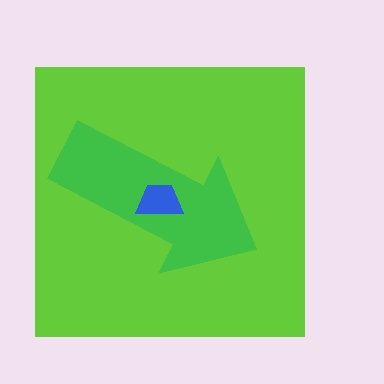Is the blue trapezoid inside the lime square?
Yes.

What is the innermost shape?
The blue trapezoid.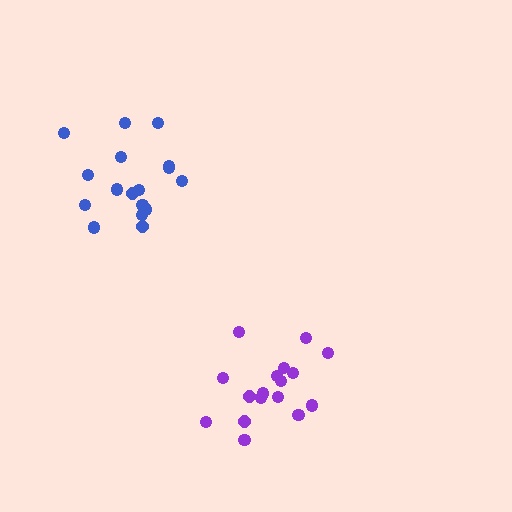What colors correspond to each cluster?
The clusters are colored: purple, blue.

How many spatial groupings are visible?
There are 2 spatial groupings.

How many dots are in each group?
Group 1: 17 dots, Group 2: 17 dots (34 total).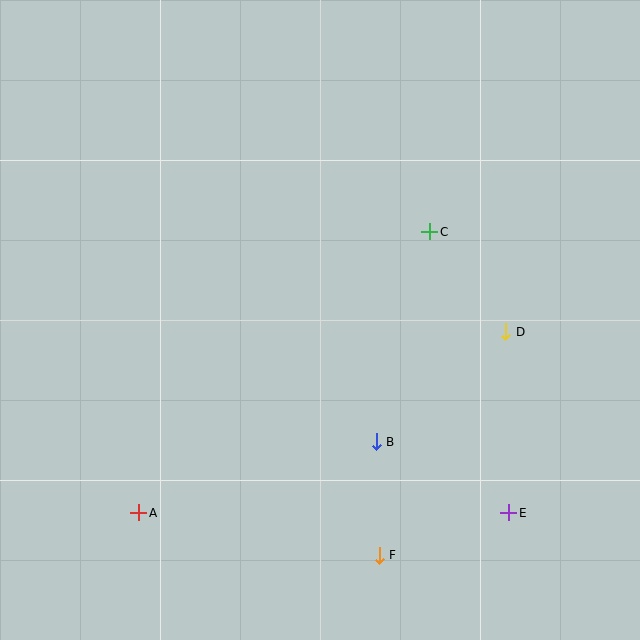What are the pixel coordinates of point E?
Point E is at (509, 513).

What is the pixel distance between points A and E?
The distance between A and E is 370 pixels.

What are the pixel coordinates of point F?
Point F is at (379, 555).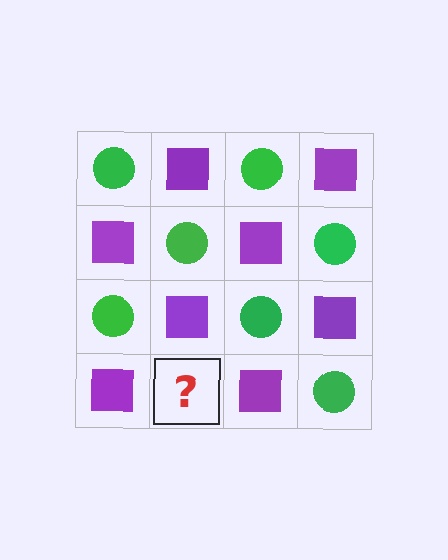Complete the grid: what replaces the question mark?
The question mark should be replaced with a green circle.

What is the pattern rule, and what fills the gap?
The rule is that it alternates green circle and purple square in a checkerboard pattern. The gap should be filled with a green circle.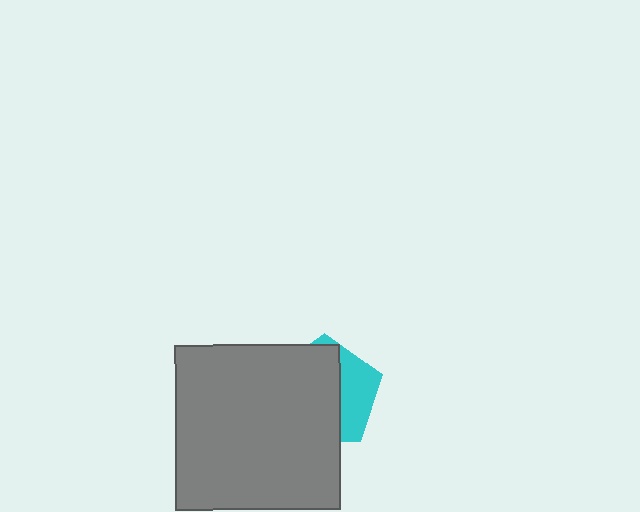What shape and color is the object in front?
The object in front is a gray square.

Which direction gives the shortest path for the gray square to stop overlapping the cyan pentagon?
Moving left gives the shortest separation.